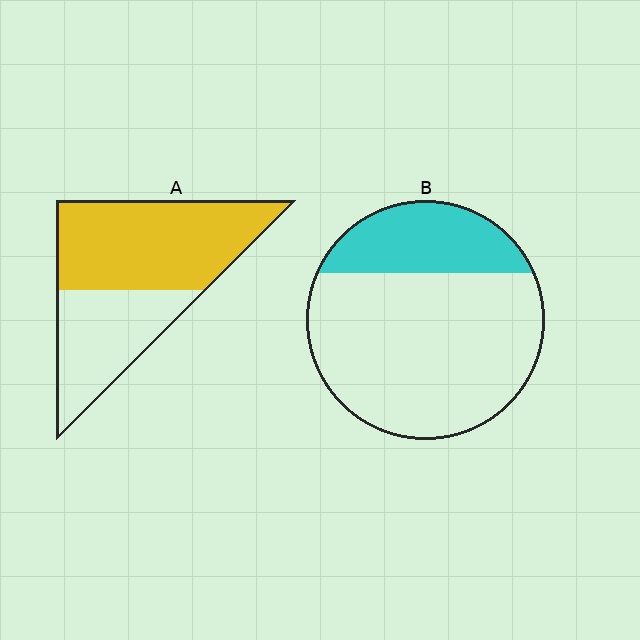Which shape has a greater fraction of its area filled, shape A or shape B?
Shape A.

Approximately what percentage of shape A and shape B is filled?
A is approximately 60% and B is approximately 25%.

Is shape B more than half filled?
No.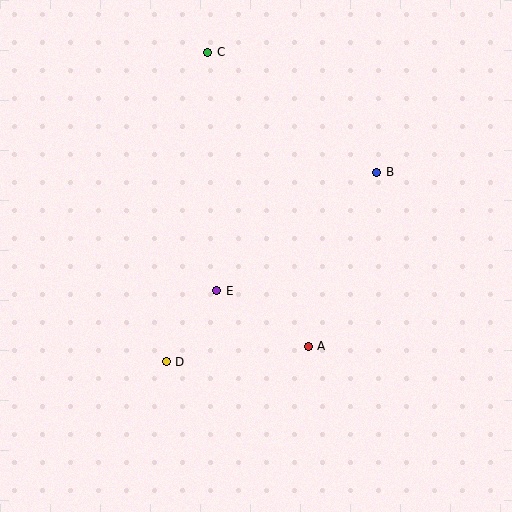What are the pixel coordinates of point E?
Point E is at (217, 291).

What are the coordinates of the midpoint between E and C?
The midpoint between E and C is at (212, 171).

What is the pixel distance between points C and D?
The distance between C and D is 312 pixels.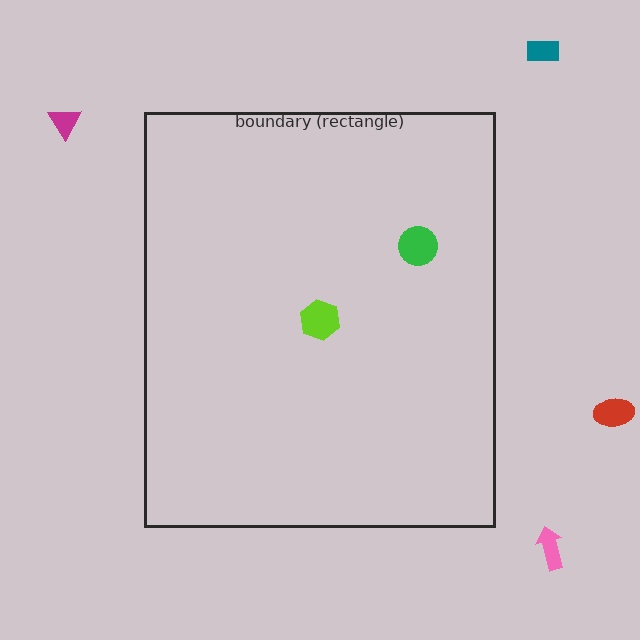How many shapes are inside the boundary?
2 inside, 4 outside.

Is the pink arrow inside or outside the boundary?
Outside.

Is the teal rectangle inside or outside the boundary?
Outside.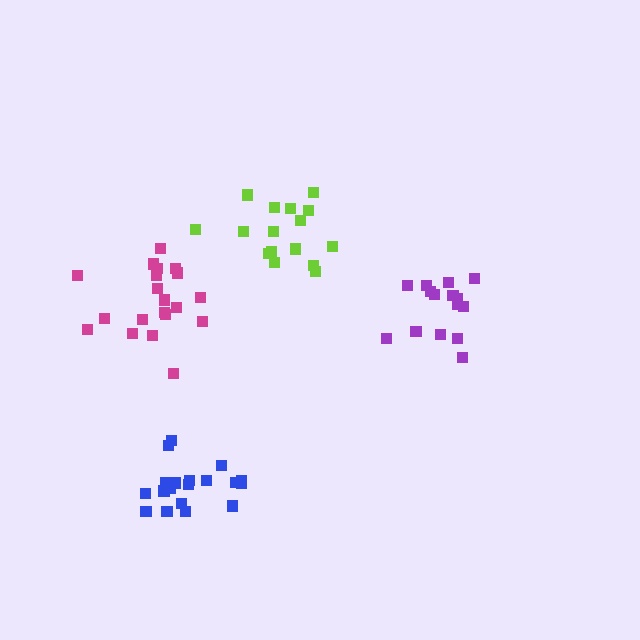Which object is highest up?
The lime cluster is topmost.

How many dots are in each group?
Group 1: 15 dots, Group 2: 16 dots, Group 3: 19 dots, Group 4: 20 dots (70 total).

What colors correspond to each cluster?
The clusters are colored: purple, lime, blue, magenta.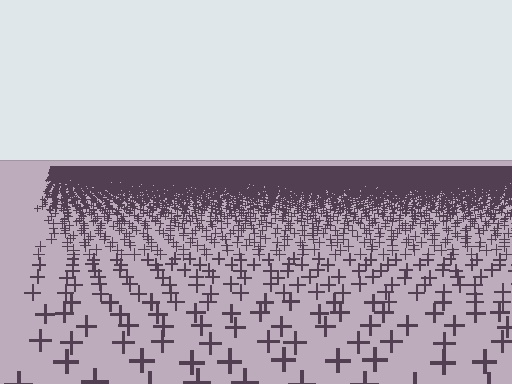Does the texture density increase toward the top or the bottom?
Density increases toward the top.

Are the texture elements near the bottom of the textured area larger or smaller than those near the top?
Larger. Near the bottom, elements are closer to the viewer and appear at a bigger on-screen size.